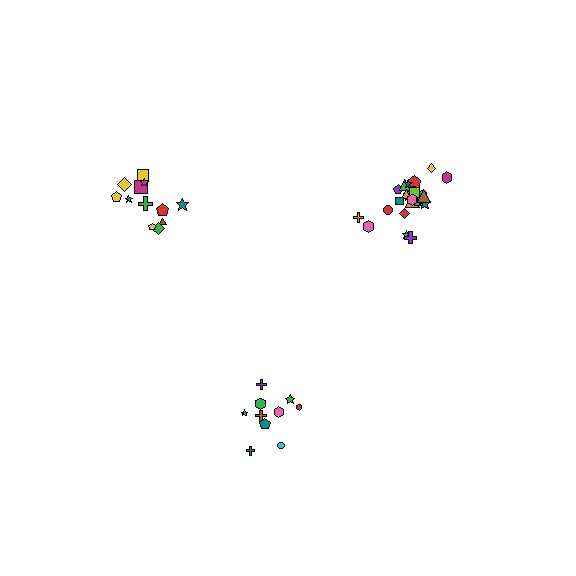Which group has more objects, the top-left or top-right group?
The top-right group.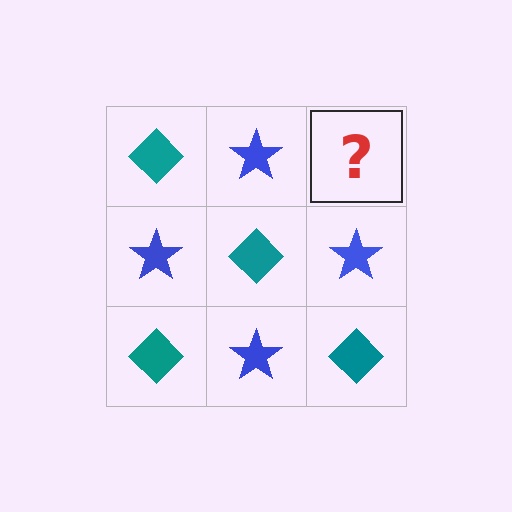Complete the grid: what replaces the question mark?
The question mark should be replaced with a teal diamond.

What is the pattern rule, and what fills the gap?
The rule is that it alternates teal diamond and blue star in a checkerboard pattern. The gap should be filled with a teal diamond.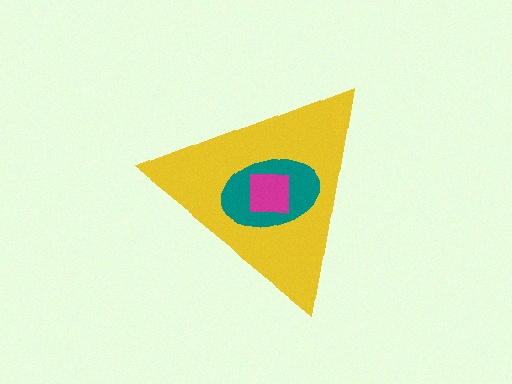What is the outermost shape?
The yellow triangle.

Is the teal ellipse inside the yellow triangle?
Yes.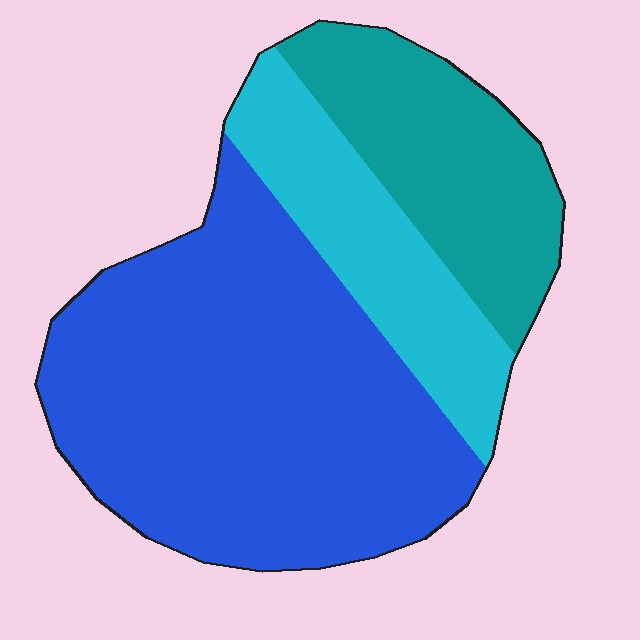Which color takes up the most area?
Blue, at roughly 60%.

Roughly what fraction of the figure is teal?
Teal covers 23% of the figure.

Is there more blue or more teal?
Blue.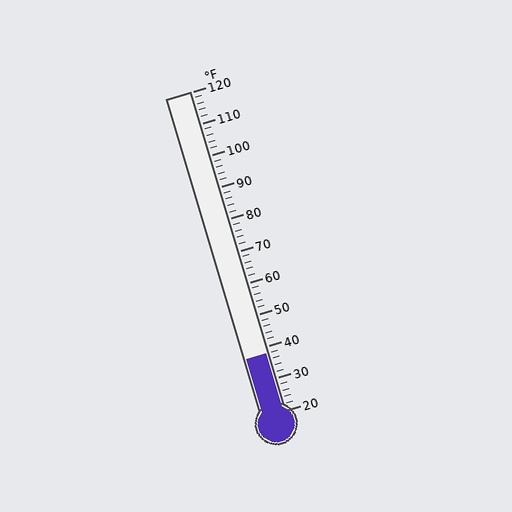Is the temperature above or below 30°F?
The temperature is above 30°F.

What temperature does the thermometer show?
The thermometer shows approximately 38°F.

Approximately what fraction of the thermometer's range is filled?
The thermometer is filled to approximately 20% of its range.